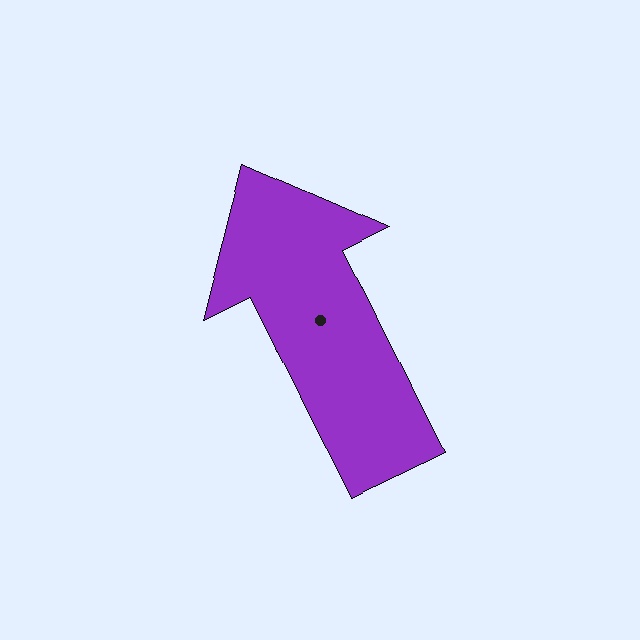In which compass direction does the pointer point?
Northwest.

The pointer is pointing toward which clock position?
Roughly 11 o'clock.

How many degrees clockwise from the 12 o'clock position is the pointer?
Approximately 334 degrees.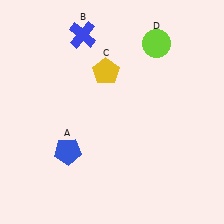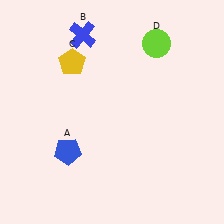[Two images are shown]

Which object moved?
The yellow pentagon (C) moved left.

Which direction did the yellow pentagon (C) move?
The yellow pentagon (C) moved left.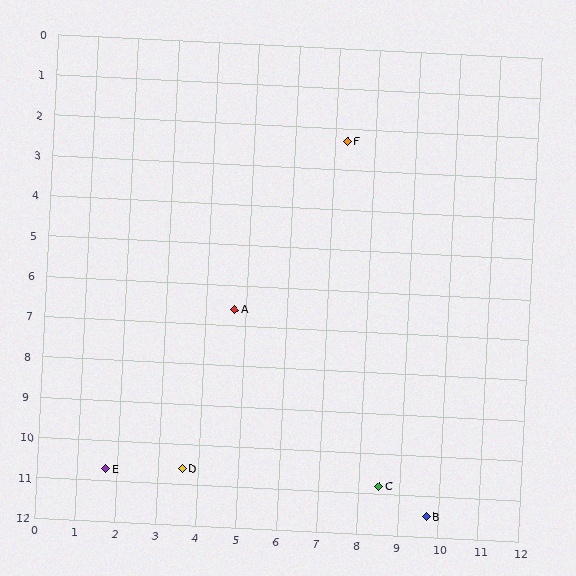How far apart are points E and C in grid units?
Points E and C are about 6.8 grid units apart.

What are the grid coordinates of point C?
Point C is at approximately (8.5, 10.8).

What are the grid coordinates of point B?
Point B is at approximately (9.7, 11.5).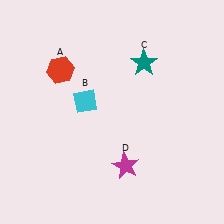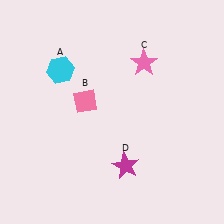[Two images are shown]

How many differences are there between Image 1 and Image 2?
There are 3 differences between the two images.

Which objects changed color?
A changed from red to cyan. B changed from cyan to pink. C changed from teal to pink.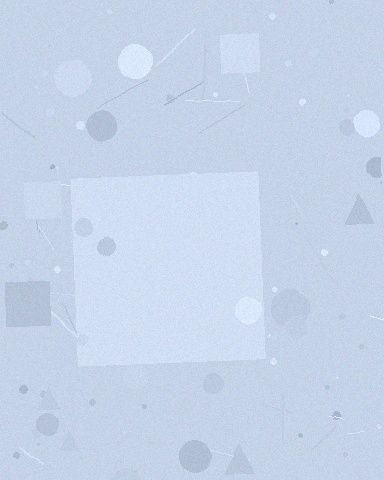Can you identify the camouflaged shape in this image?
The camouflaged shape is a square.